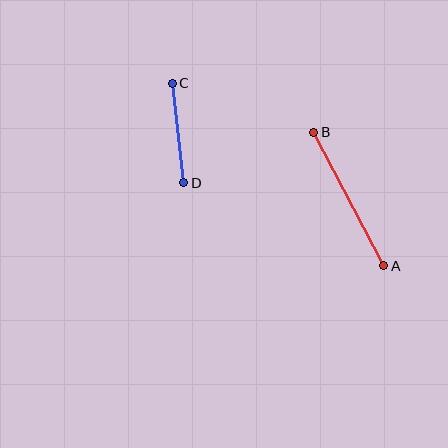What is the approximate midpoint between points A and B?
The midpoint is at approximately (349, 199) pixels.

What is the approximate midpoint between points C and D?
The midpoint is at approximately (178, 133) pixels.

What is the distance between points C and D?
The distance is approximately 100 pixels.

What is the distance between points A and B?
The distance is approximately 151 pixels.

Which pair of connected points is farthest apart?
Points A and B are farthest apart.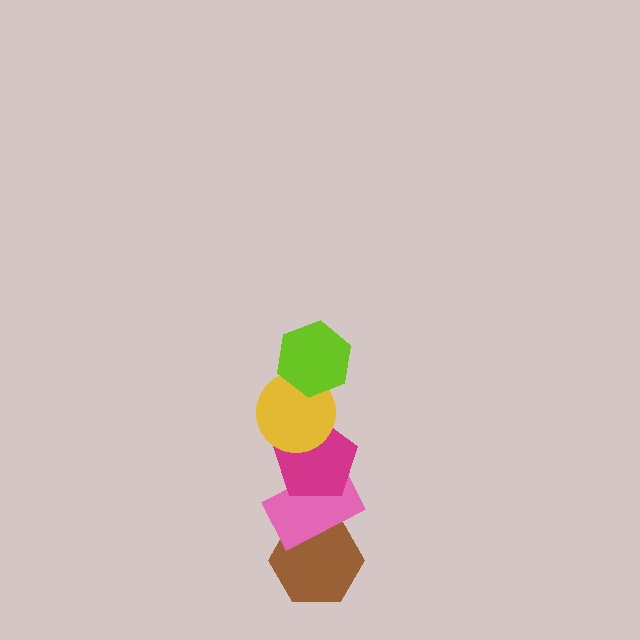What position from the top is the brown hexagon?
The brown hexagon is 5th from the top.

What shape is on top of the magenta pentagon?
The yellow circle is on top of the magenta pentagon.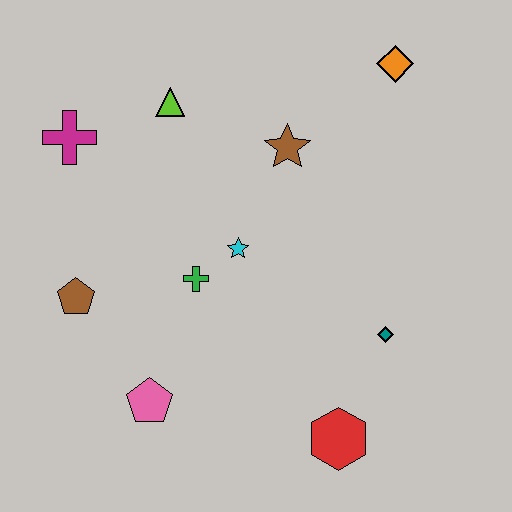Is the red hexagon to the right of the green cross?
Yes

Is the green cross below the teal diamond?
No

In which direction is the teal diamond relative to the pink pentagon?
The teal diamond is to the right of the pink pentagon.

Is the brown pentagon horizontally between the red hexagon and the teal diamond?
No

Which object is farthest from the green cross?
The orange diamond is farthest from the green cross.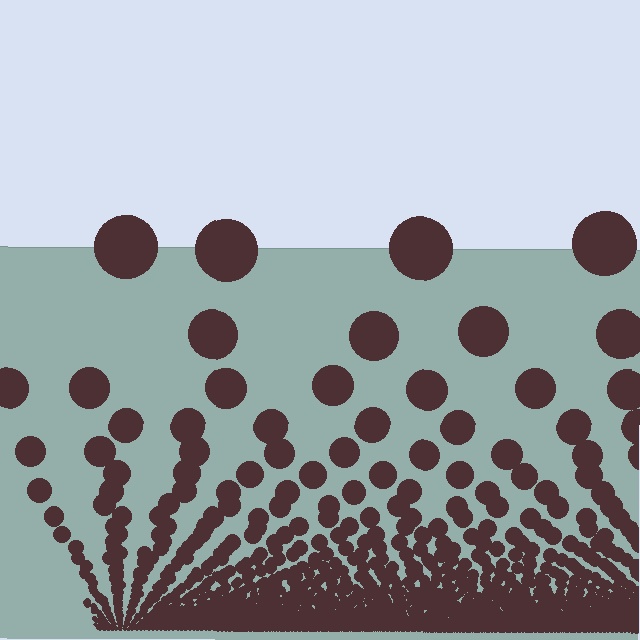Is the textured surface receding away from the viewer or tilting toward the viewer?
The surface appears to tilt toward the viewer. Texture elements get larger and sparser toward the top.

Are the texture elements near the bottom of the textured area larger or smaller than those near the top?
Smaller. The gradient is inverted — elements near the bottom are smaller and denser.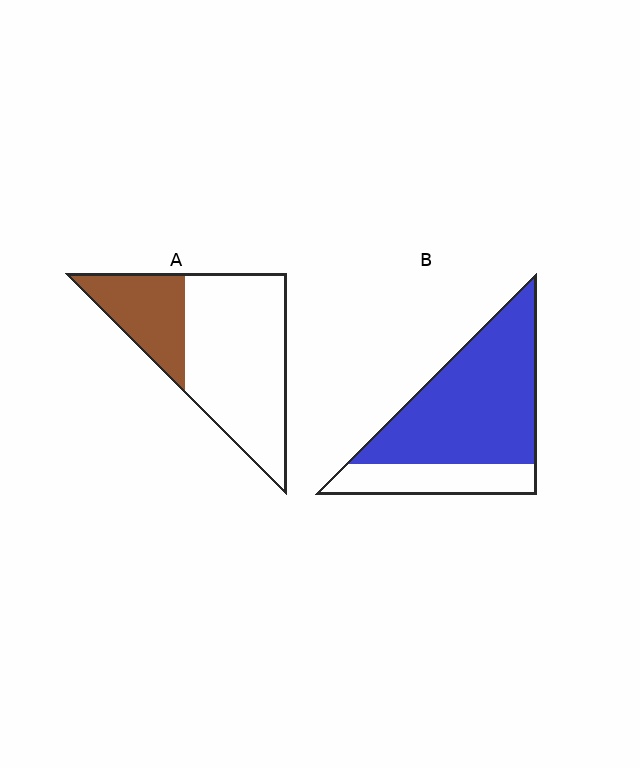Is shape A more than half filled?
No.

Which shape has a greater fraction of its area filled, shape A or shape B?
Shape B.